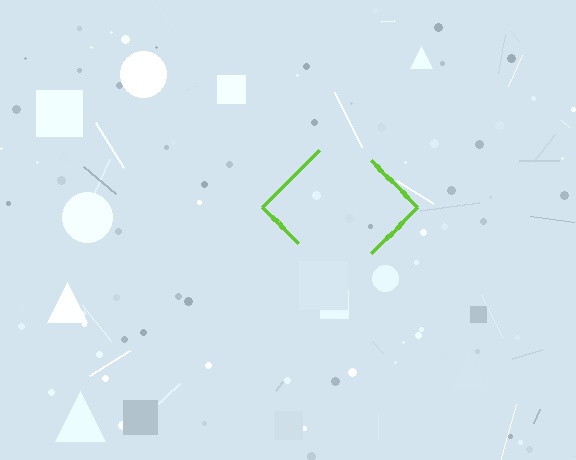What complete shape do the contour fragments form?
The contour fragments form a diamond.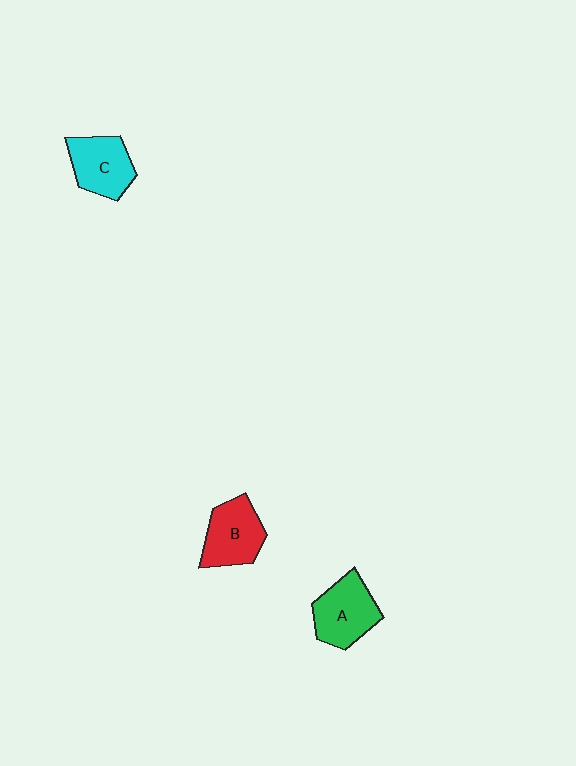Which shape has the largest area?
Shape A (green).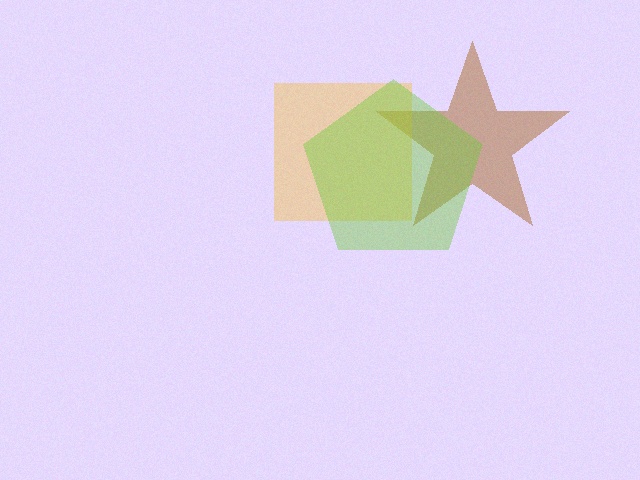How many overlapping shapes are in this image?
There are 3 overlapping shapes in the image.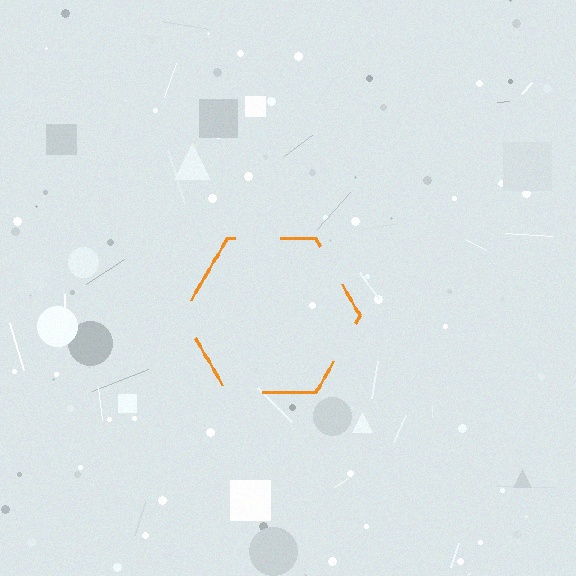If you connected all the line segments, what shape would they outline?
They would outline a hexagon.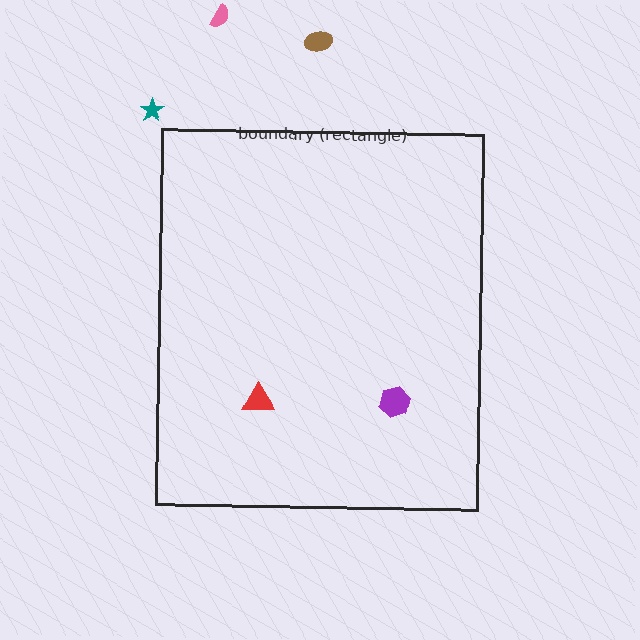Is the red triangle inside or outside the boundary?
Inside.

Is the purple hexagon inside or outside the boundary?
Inside.